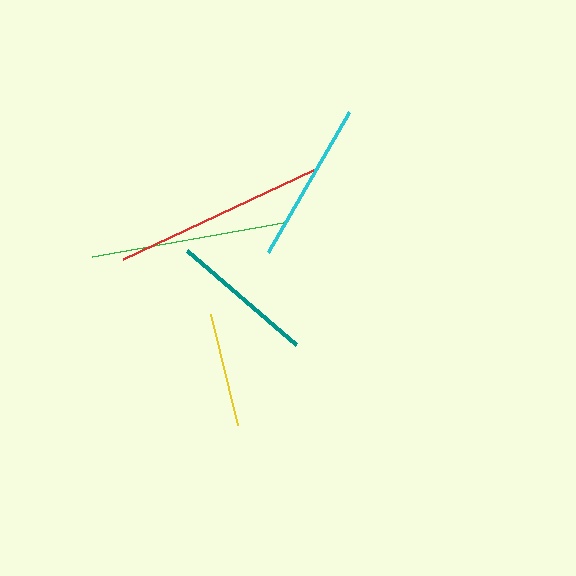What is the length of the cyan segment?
The cyan segment is approximately 162 pixels long.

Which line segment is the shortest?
The yellow line is the shortest at approximately 114 pixels.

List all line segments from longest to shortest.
From longest to shortest: red, green, cyan, teal, yellow.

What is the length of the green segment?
The green segment is approximately 194 pixels long.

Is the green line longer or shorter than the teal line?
The green line is longer than the teal line.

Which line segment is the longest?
The red line is the longest at approximately 210 pixels.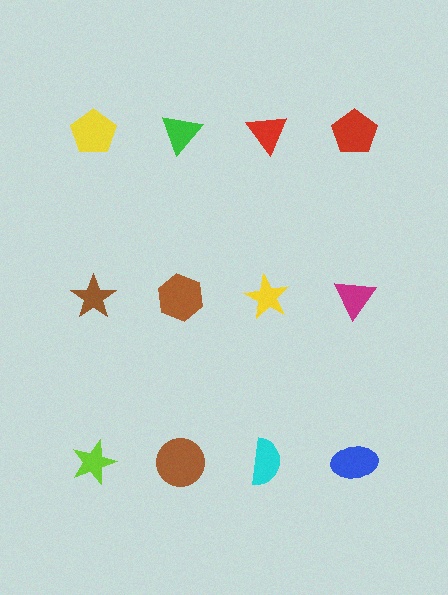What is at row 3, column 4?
A blue ellipse.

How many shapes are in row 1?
4 shapes.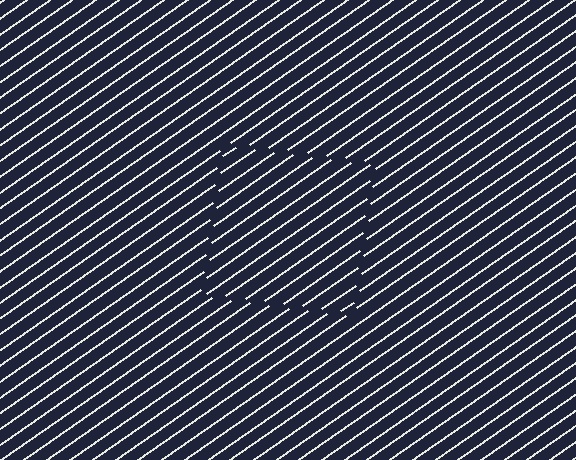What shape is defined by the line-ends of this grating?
An illusory square. The interior of the shape contains the same grating, shifted by half a period — the contour is defined by the phase discontinuity where line-ends from the inner and outer gratings abut.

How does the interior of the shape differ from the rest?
The interior of the shape contains the same grating, shifted by half a period — the contour is defined by the phase discontinuity where line-ends from the inner and outer gratings abut.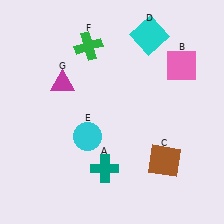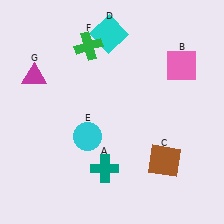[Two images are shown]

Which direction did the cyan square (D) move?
The cyan square (D) moved left.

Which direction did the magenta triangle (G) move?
The magenta triangle (G) moved left.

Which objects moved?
The objects that moved are: the cyan square (D), the magenta triangle (G).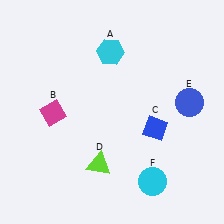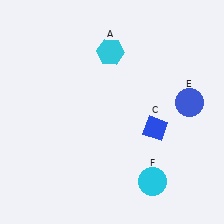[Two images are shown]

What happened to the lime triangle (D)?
The lime triangle (D) was removed in Image 2. It was in the bottom-left area of Image 1.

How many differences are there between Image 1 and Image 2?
There are 2 differences between the two images.